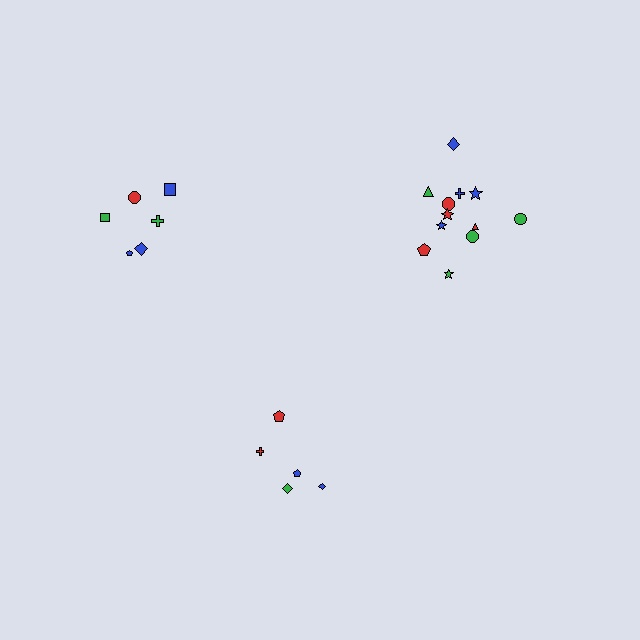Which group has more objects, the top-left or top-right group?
The top-right group.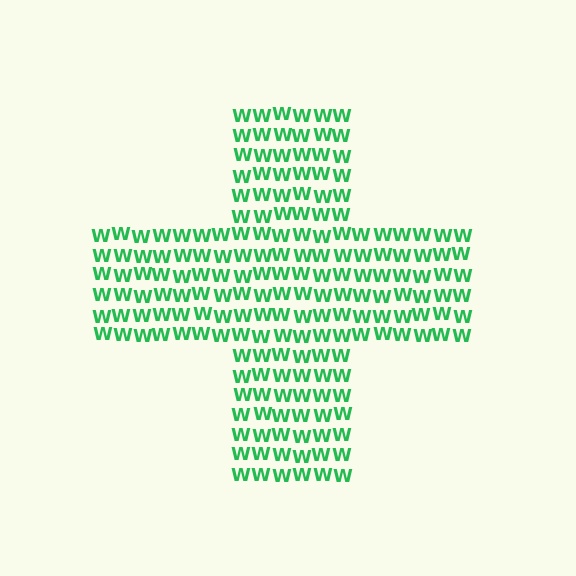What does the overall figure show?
The overall figure shows a cross.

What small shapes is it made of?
It is made of small letter W's.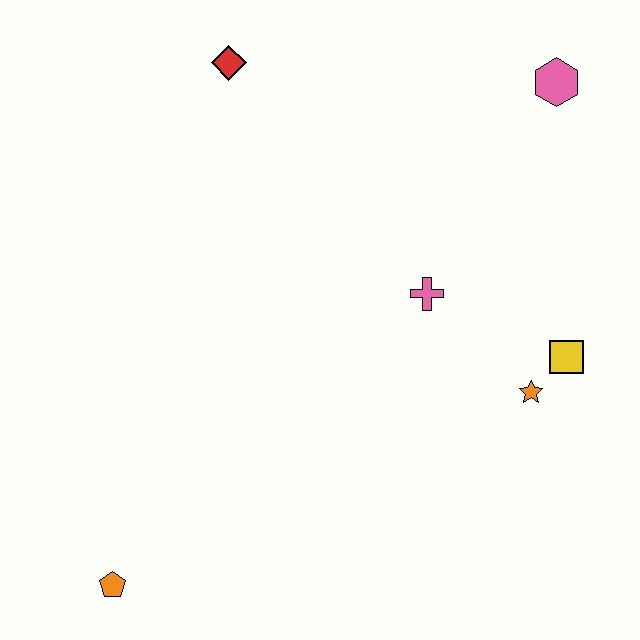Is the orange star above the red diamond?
No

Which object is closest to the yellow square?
The orange star is closest to the yellow square.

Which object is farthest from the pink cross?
The orange pentagon is farthest from the pink cross.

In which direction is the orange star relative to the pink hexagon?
The orange star is below the pink hexagon.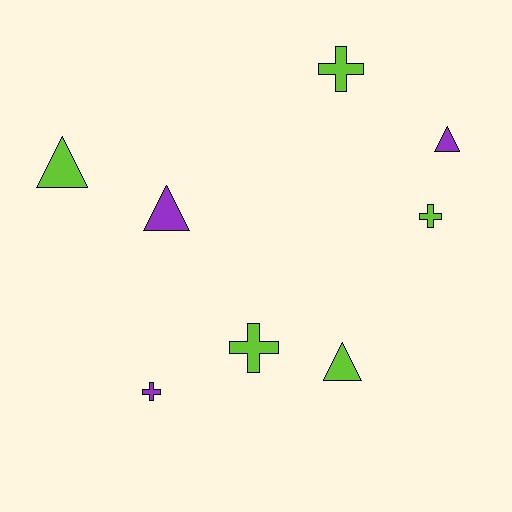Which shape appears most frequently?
Cross, with 4 objects.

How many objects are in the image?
There are 8 objects.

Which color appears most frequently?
Lime, with 5 objects.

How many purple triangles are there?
There are 2 purple triangles.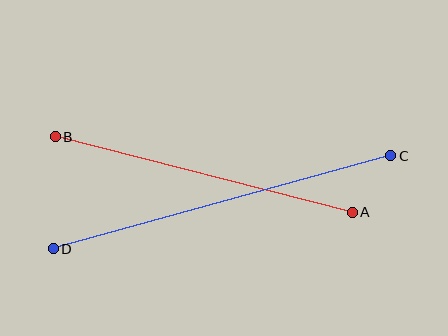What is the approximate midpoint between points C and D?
The midpoint is at approximately (222, 202) pixels.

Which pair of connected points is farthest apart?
Points C and D are farthest apart.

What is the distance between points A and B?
The distance is approximately 307 pixels.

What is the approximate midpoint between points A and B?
The midpoint is at approximately (204, 175) pixels.